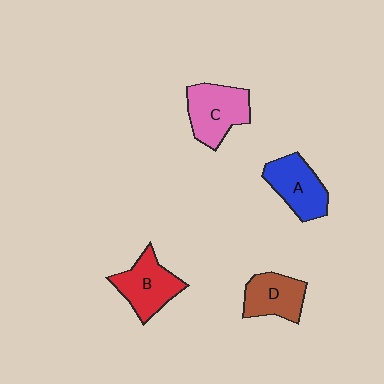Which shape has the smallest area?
Shape D (brown).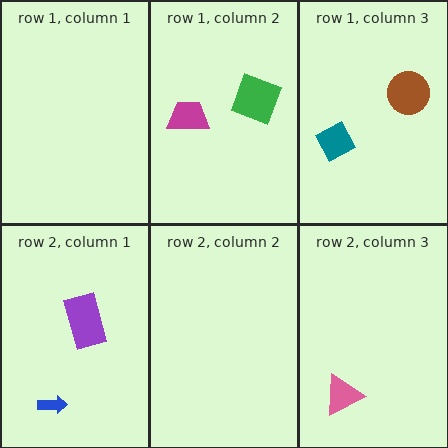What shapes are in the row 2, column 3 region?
The pink triangle.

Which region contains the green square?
The row 1, column 2 region.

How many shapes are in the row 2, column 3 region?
1.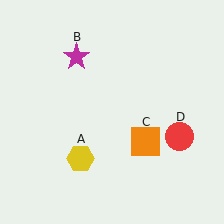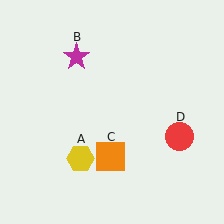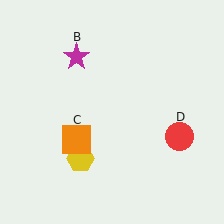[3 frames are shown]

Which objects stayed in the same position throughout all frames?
Yellow hexagon (object A) and magenta star (object B) and red circle (object D) remained stationary.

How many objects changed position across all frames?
1 object changed position: orange square (object C).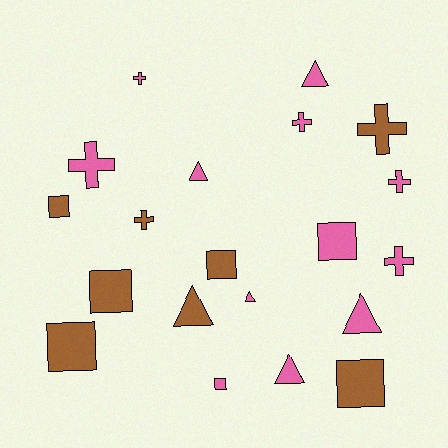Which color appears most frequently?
Pink, with 12 objects.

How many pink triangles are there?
There are 5 pink triangles.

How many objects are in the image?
There are 20 objects.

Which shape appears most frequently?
Square, with 7 objects.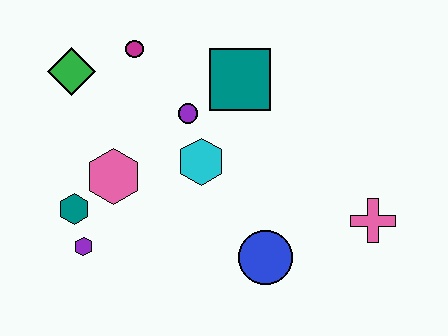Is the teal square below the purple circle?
No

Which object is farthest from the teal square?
The purple hexagon is farthest from the teal square.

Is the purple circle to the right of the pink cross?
No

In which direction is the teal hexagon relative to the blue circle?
The teal hexagon is to the left of the blue circle.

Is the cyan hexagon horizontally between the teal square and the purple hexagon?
Yes